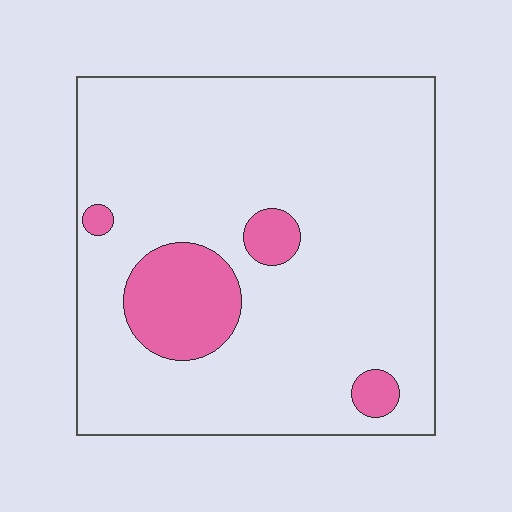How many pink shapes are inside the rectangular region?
4.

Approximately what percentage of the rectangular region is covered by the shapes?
Approximately 15%.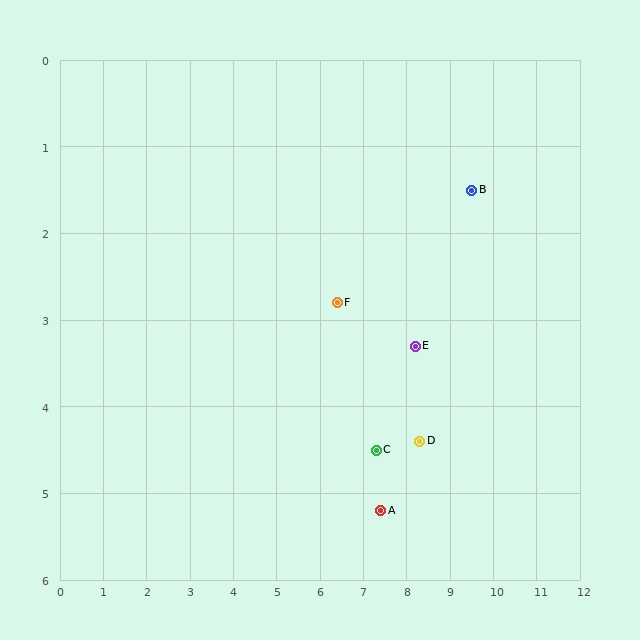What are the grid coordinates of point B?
Point B is at approximately (9.5, 1.5).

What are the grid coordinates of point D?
Point D is at approximately (8.3, 4.4).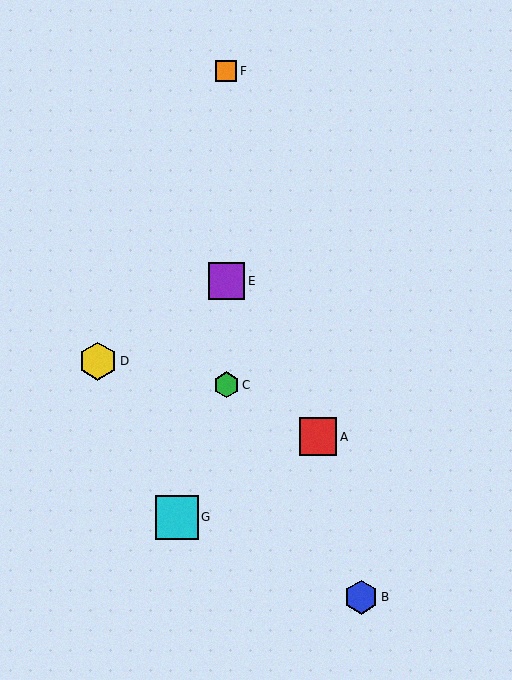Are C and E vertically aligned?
Yes, both are at x≈226.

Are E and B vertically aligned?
No, E is at x≈226 and B is at x≈361.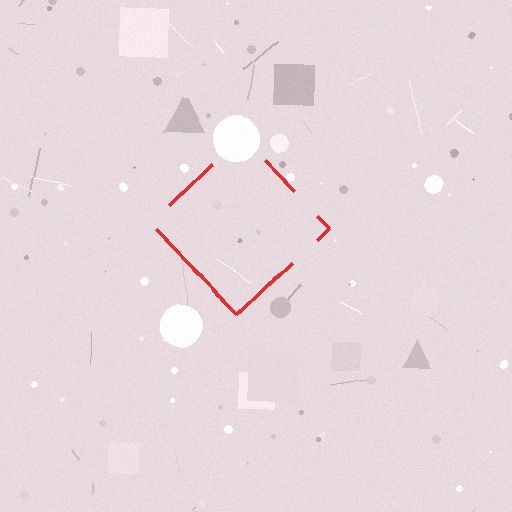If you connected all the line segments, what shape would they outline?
They would outline a diamond.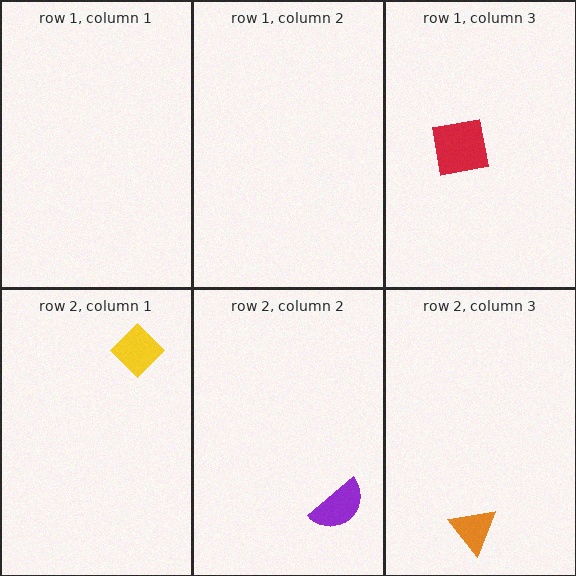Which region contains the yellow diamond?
The row 2, column 1 region.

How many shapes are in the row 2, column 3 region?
1.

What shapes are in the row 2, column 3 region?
The orange triangle.